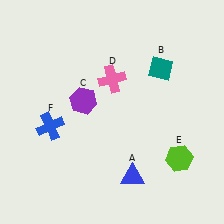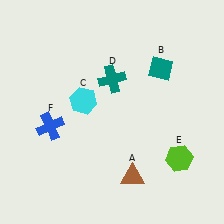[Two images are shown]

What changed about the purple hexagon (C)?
In Image 1, C is purple. In Image 2, it changed to cyan.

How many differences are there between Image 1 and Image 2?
There are 3 differences between the two images.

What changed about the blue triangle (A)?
In Image 1, A is blue. In Image 2, it changed to brown.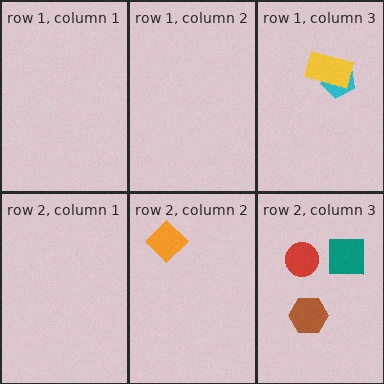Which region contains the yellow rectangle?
The row 1, column 3 region.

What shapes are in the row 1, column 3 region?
The cyan pentagon, the yellow rectangle.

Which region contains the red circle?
The row 2, column 3 region.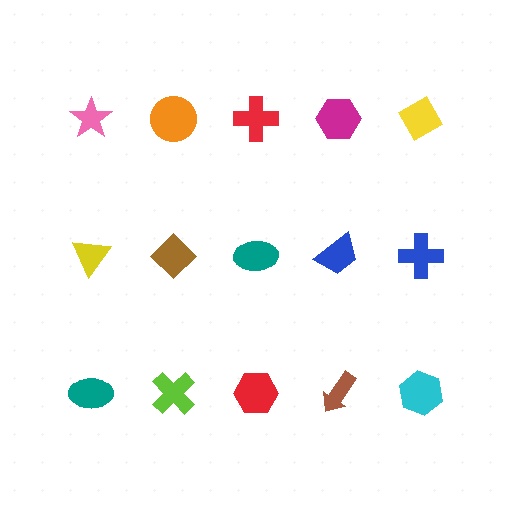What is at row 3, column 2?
A lime cross.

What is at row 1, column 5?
A yellow diamond.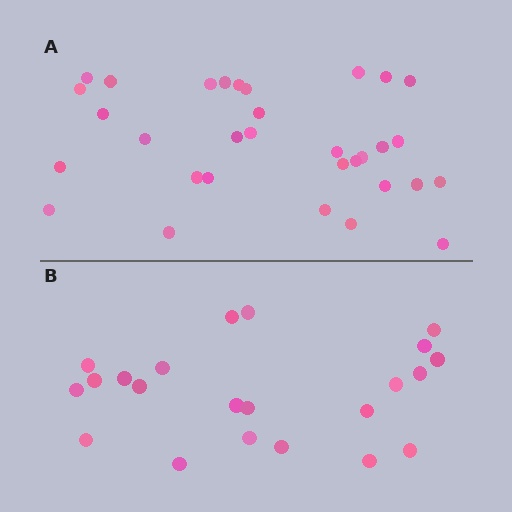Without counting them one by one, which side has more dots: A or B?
Region A (the top region) has more dots.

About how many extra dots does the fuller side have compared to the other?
Region A has roughly 10 or so more dots than region B.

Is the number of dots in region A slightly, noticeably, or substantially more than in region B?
Region A has substantially more. The ratio is roughly 1.5 to 1.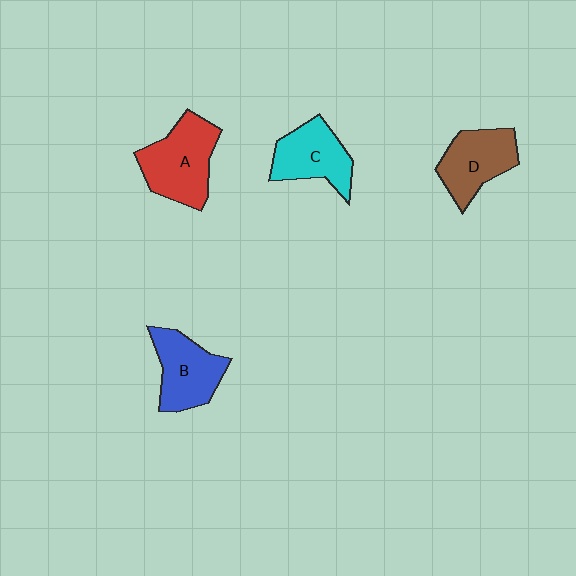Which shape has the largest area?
Shape A (red).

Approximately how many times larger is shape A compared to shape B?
Approximately 1.2 times.